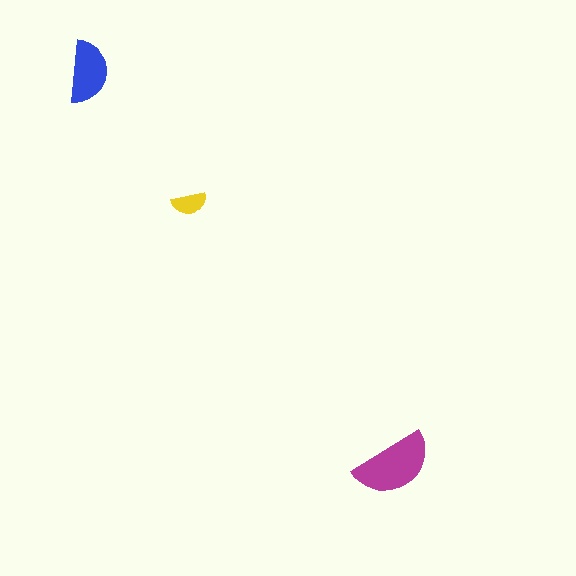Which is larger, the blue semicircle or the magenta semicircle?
The magenta one.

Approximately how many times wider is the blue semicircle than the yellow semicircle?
About 2 times wider.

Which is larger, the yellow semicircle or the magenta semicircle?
The magenta one.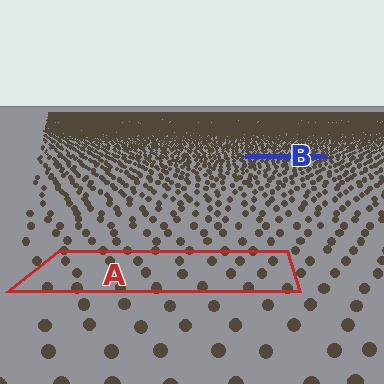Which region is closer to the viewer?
Region A is closer. The texture elements there are larger and more spread out.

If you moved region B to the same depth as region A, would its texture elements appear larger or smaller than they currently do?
They would appear larger. At a closer depth, the same texture elements are projected at a bigger on-screen size.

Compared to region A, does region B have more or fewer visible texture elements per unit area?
Region B has more texture elements per unit area — they are packed more densely because it is farther away.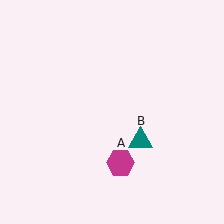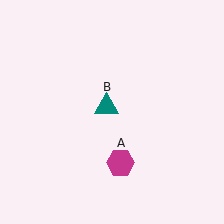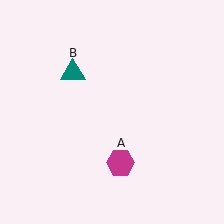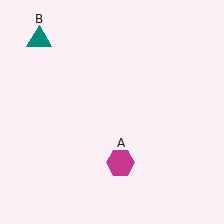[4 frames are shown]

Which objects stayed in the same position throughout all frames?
Magenta hexagon (object A) remained stationary.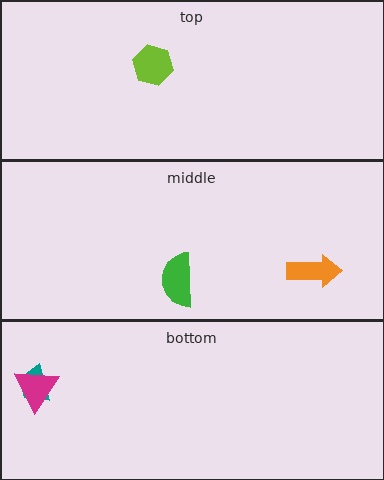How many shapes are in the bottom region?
2.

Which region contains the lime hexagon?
The top region.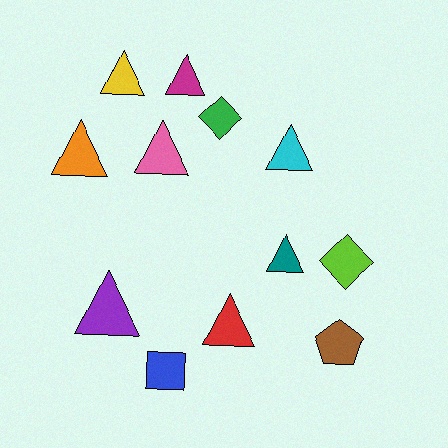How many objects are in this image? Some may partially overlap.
There are 12 objects.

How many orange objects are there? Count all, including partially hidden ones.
There is 1 orange object.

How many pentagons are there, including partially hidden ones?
There is 1 pentagon.